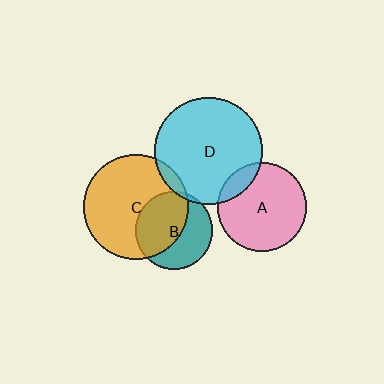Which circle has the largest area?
Circle D (cyan).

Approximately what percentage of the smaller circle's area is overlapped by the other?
Approximately 15%.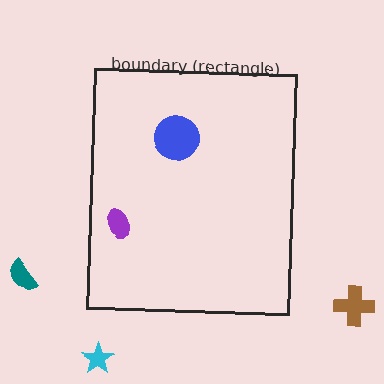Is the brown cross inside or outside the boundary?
Outside.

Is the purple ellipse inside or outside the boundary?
Inside.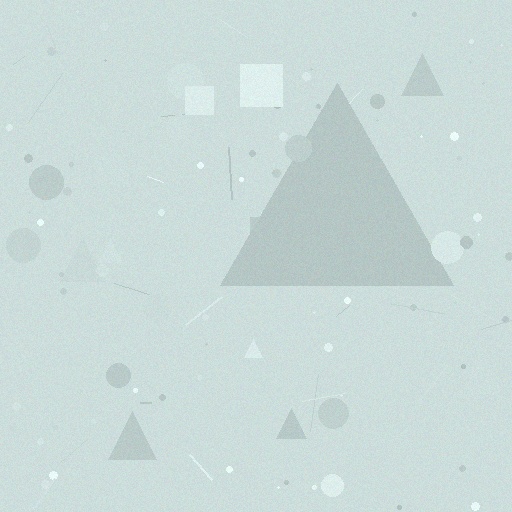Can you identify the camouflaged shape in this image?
The camouflaged shape is a triangle.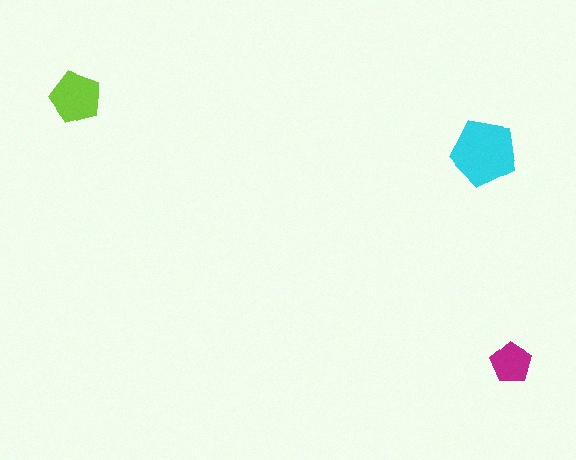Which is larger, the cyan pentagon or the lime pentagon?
The cyan one.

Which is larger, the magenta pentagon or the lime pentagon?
The lime one.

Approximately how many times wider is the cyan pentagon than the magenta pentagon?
About 1.5 times wider.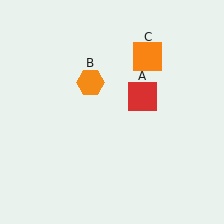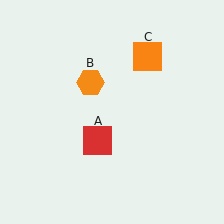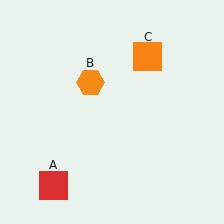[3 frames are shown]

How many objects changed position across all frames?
1 object changed position: red square (object A).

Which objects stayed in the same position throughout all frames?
Orange hexagon (object B) and orange square (object C) remained stationary.